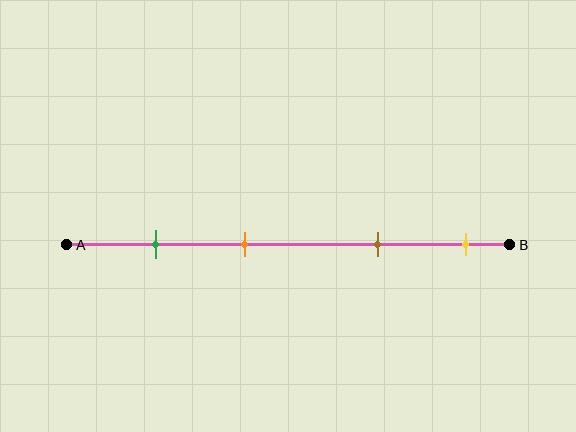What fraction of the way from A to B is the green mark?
The green mark is approximately 20% (0.2) of the way from A to B.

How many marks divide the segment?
There are 4 marks dividing the segment.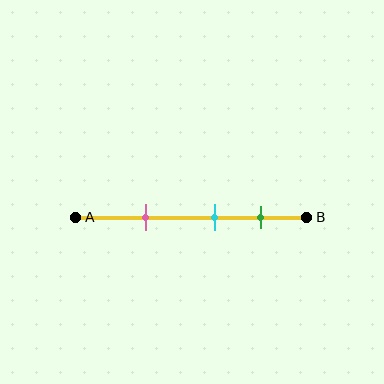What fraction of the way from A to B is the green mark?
The green mark is approximately 80% (0.8) of the way from A to B.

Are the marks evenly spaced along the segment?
Yes, the marks are approximately evenly spaced.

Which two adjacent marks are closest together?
The cyan and green marks are the closest adjacent pair.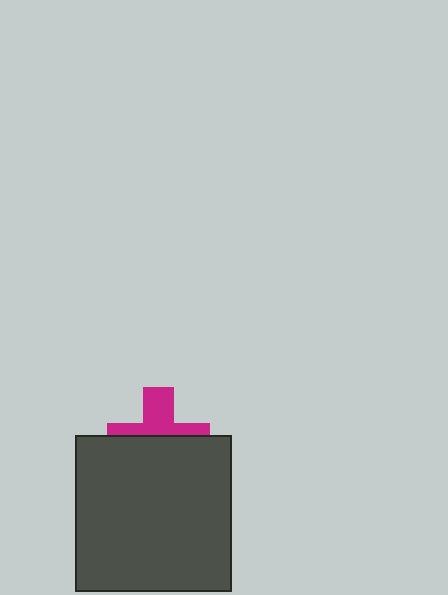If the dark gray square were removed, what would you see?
You would see the complete magenta cross.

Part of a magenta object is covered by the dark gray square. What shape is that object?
It is a cross.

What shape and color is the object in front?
The object in front is a dark gray square.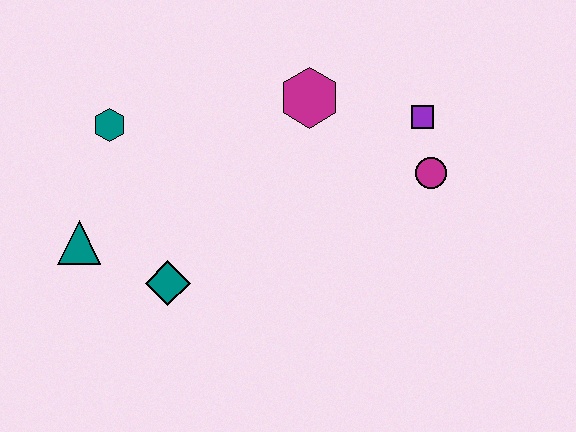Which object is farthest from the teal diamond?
The purple square is farthest from the teal diamond.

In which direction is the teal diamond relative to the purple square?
The teal diamond is to the left of the purple square.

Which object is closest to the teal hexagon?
The teal triangle is closest to the teal hexagon.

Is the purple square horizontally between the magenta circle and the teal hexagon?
Yes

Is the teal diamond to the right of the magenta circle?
No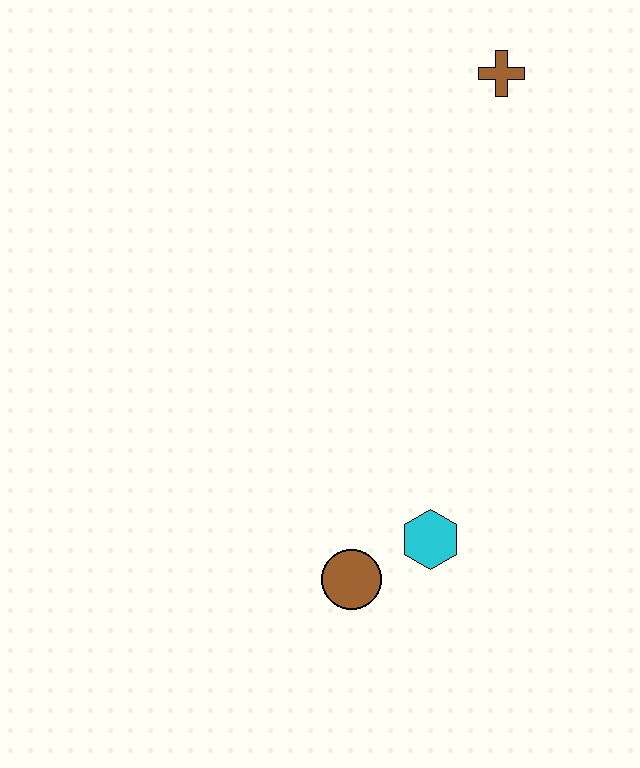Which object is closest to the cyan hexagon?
The brown circle is closest to the cyan hexagon.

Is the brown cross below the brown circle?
No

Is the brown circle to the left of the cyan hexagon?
Yes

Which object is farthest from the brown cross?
The brown circle is farthest from the brown cross.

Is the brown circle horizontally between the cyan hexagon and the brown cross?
No